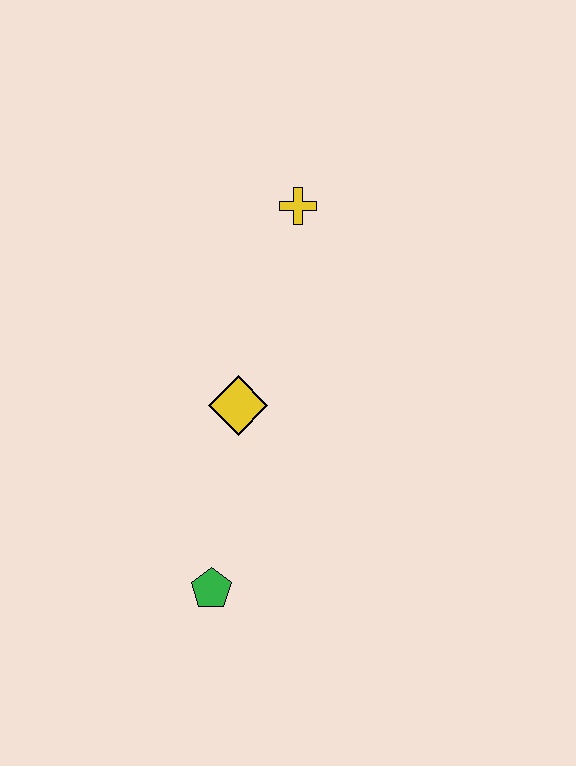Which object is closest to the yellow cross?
The yellow diamond is closest to the yellow cross.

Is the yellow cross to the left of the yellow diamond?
No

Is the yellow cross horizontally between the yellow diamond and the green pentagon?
No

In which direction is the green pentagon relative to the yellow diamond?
The green pentagon is below the yellow diamond.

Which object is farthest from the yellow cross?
The green pentagon is farthest from the yellow cross.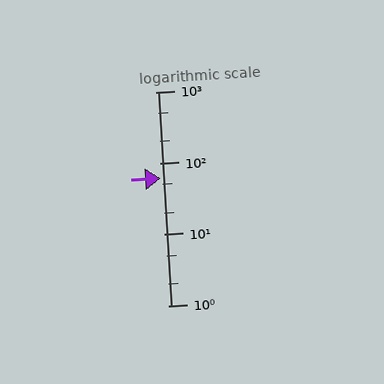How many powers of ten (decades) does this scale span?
The scale spans 3 decades, from 1 to 1000.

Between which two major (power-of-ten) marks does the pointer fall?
The pointer is between 10 and 100.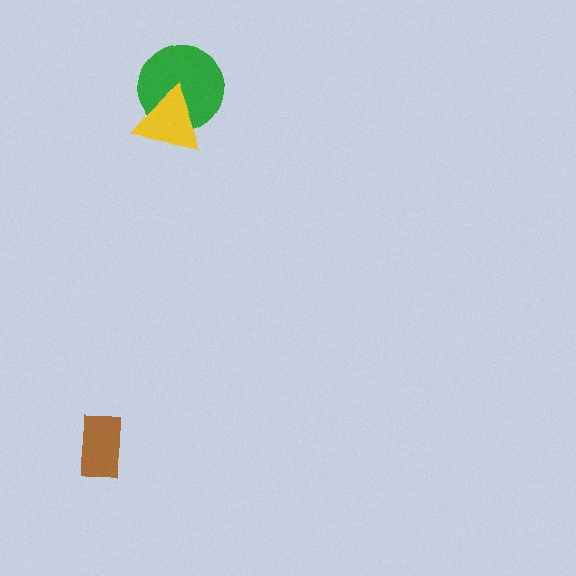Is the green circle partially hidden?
Yes, it is partially covered by another shape.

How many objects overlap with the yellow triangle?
1 object overlaps with the yellow triangle.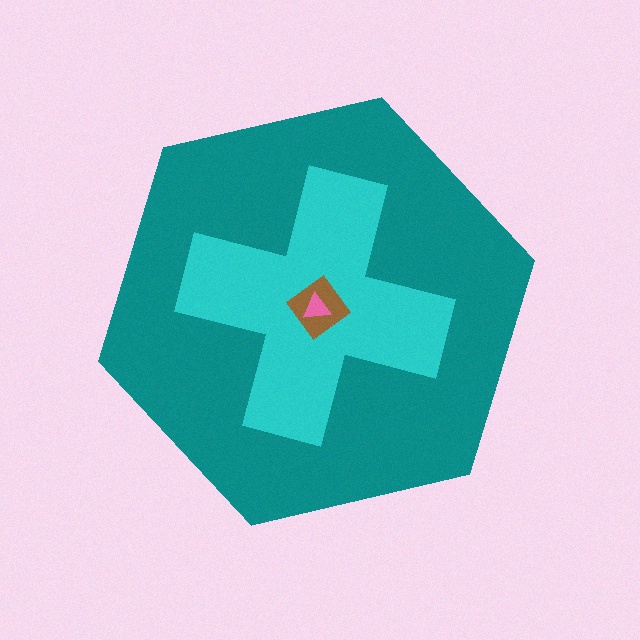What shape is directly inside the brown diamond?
The pink triangle.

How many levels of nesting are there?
4.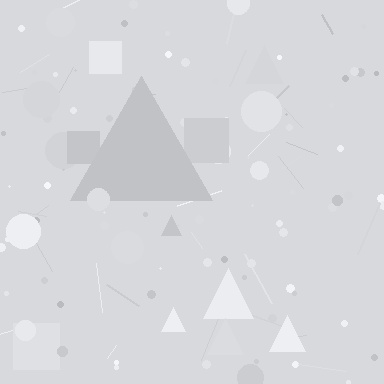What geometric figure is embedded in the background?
A triangle is embedded in the background.